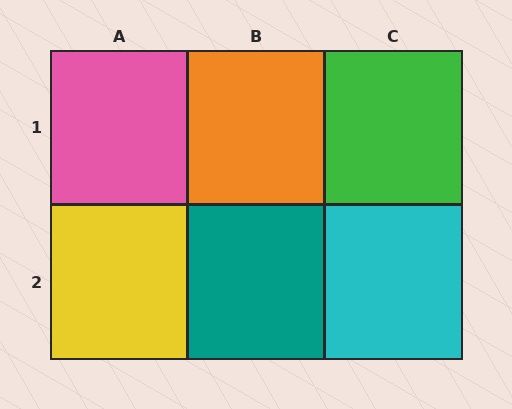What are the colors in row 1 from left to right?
Pink, orange, green.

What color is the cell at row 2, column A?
Yellow.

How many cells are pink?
1 cell is pink.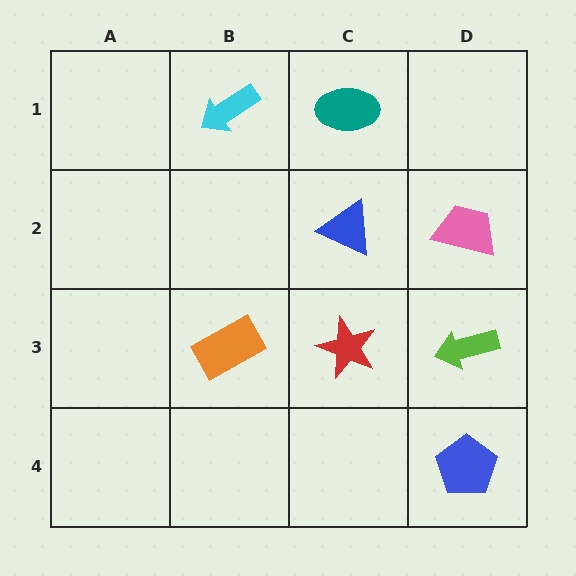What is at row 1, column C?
A teal ellipse.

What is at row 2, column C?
A blue triangle.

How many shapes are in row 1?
2 shapes.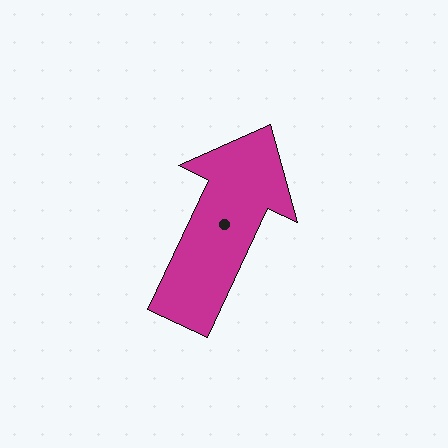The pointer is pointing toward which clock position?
Roughly 1 o'clock.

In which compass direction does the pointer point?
Northeast.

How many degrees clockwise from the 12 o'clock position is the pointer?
Approximately 25 degrees.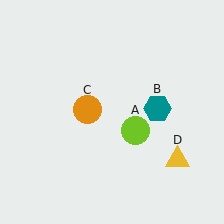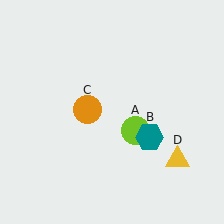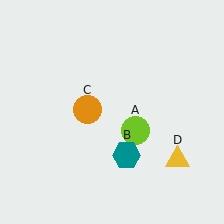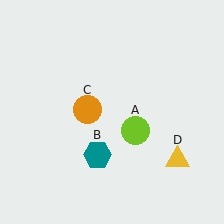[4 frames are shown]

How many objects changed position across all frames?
1 object changed position: teal hexagon (object B).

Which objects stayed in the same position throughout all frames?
Lime circle (object A) and orange circle (object C) and yellow triangle (object D) remained stationary.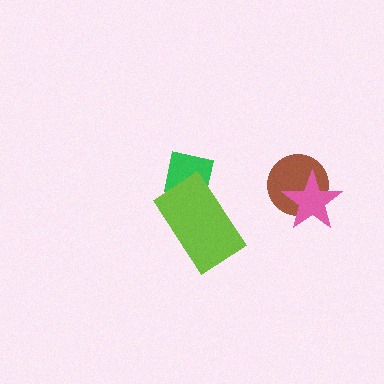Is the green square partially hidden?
Yes, it is partially covered by another shape.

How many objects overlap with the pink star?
1 object overlaps with the pink star.